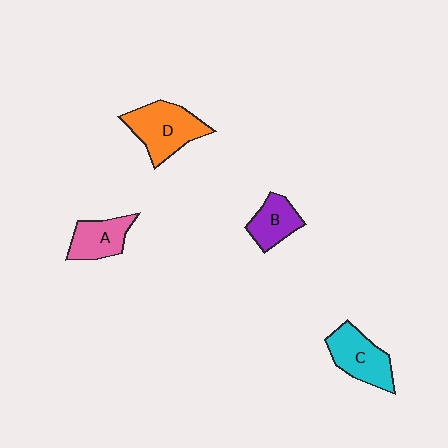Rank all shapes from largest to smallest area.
From largest to smallest: D (orange), C (cyan), A (pink), B (purple).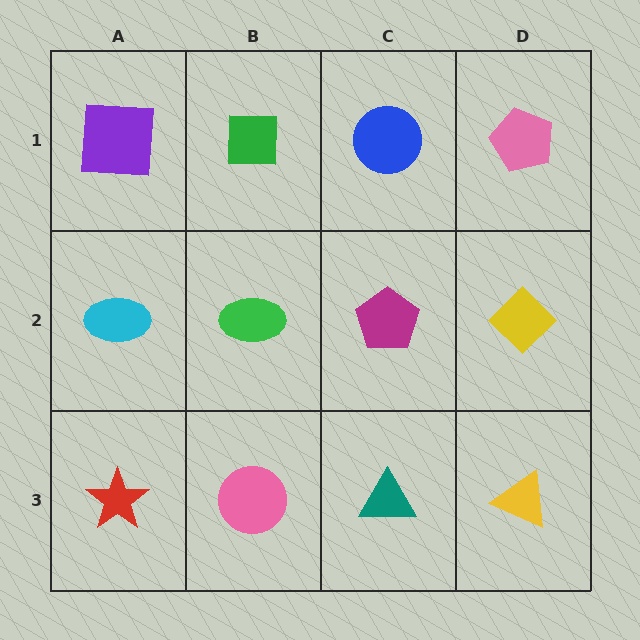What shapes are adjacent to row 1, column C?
A magenta pentagon (row 2, column C), a green square (row 1, column B), a pink pentagon (row 1, column D).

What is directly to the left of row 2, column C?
A green ellipse.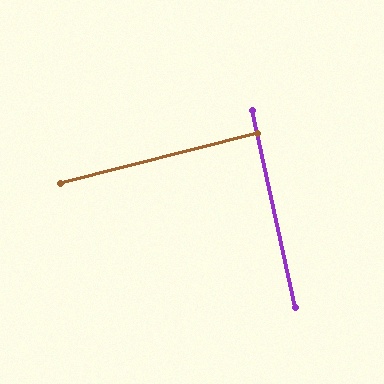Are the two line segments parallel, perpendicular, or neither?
Perpendicular — they meet at approximately 88°.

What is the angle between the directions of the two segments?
Approximately 88 degrees.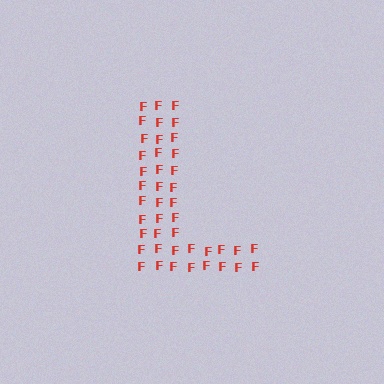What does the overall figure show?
The overall figure shows the letter L.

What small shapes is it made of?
It is made of small letter F's.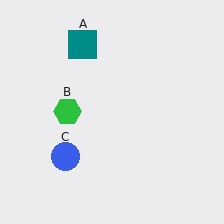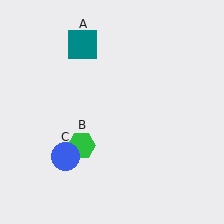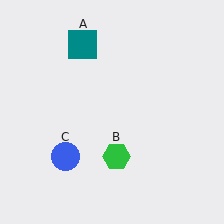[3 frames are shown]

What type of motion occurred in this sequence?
The green hexagon (object B) rotated counterclockwise around the center of the scene.